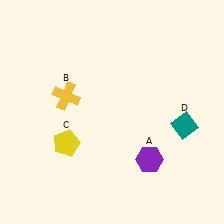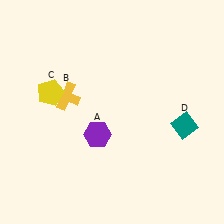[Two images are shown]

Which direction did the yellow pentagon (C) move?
The yellow pentagon (C) moved up.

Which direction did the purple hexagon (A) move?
The purple hexagon (A) moved left.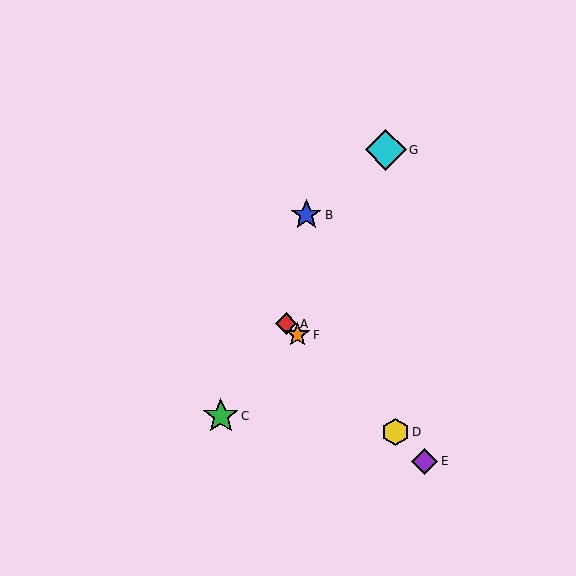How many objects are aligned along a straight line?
4 objects (A, D, E, F) are aligned along a straight line.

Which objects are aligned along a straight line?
Objects A, D, E, F are aligned along a straight line.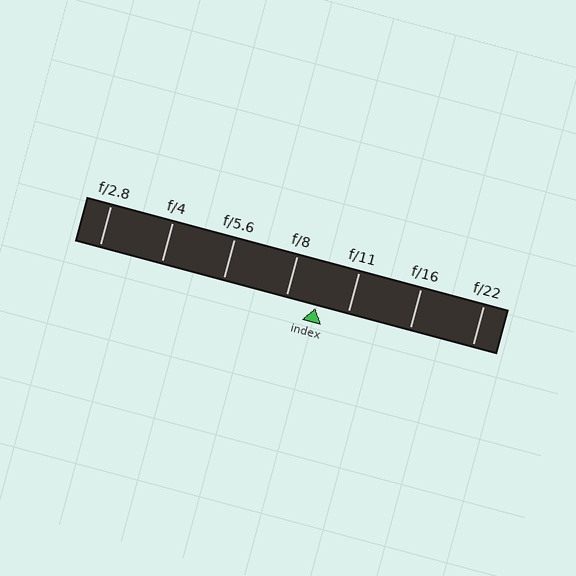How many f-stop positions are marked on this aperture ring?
There are 7 f-stop positions marked.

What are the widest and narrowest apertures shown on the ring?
The widest aperture shown is f/2.8 and the narrowest is f/22.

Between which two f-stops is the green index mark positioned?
The index mark is between f/8 and f/11.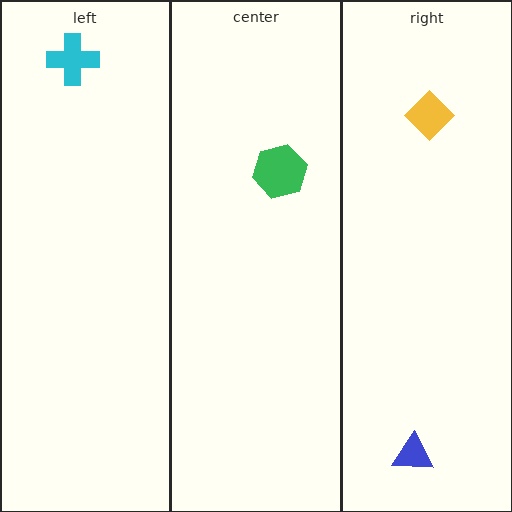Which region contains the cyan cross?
The left region.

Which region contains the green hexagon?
The center region.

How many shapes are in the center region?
1.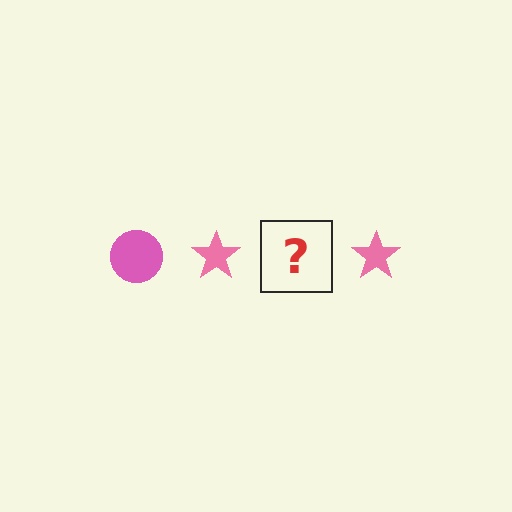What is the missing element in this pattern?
The missing element is a pink circle.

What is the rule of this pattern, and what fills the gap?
The rule is that the pattern cycles through circle, star shapes in pink. The gap should be filled with a pink circle.